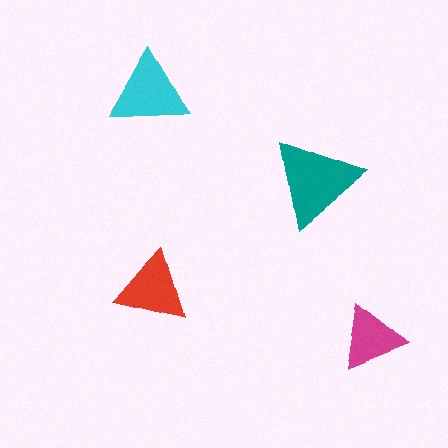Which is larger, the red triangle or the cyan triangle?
The cyan one.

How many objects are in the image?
There are 4 objects in the image.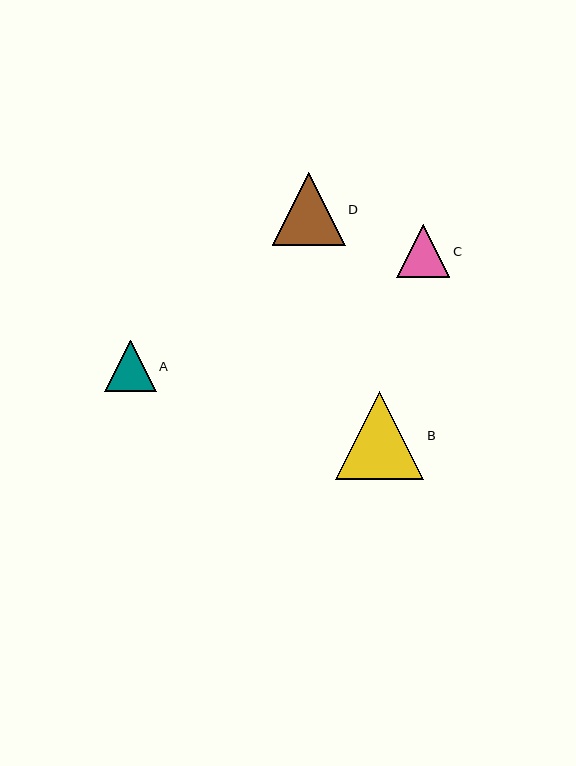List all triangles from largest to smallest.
From largest to smallest: B, D, C, A.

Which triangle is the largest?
Triangle B is the largest with a size of approximately 88 pixels.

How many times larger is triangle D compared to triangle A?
Triangle D is approximately 1.4 times the size of triangle A.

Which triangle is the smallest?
Triangle A is the smallest with a size of approximately 51 pixels.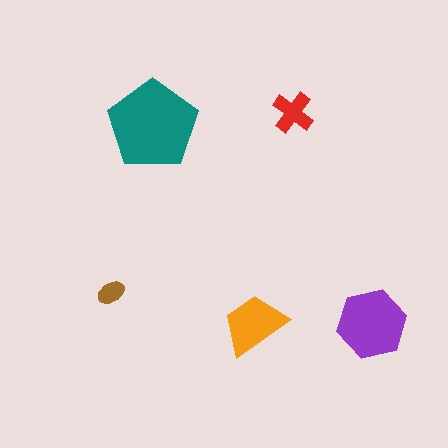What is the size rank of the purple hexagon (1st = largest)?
2nd.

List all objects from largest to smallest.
The teal pentagon, the purple hexagon, the orange trapezoid, the red cross, the brown ellipse.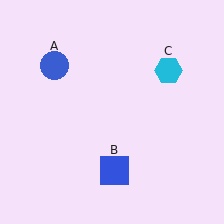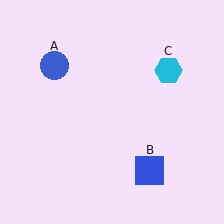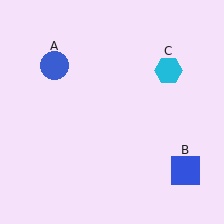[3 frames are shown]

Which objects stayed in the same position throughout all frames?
Blue circle (object A) and cyan hexagon (object C) remained stationary.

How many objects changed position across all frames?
1 object changed position: blue square (object B).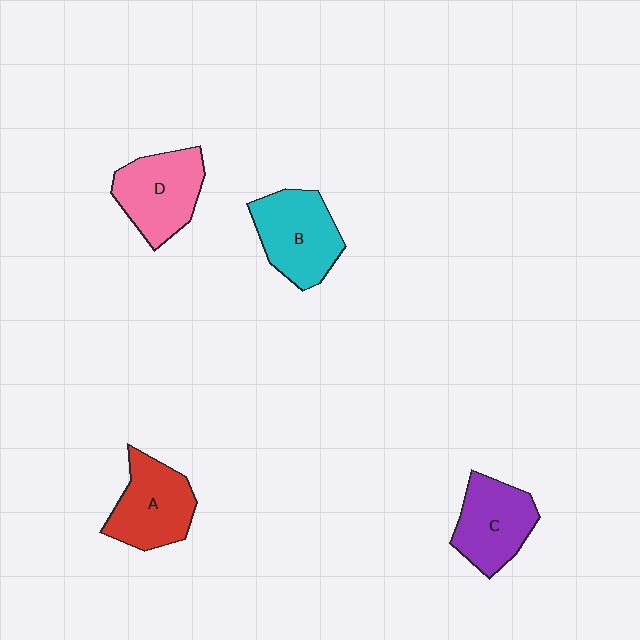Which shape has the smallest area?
Shape C (purple).